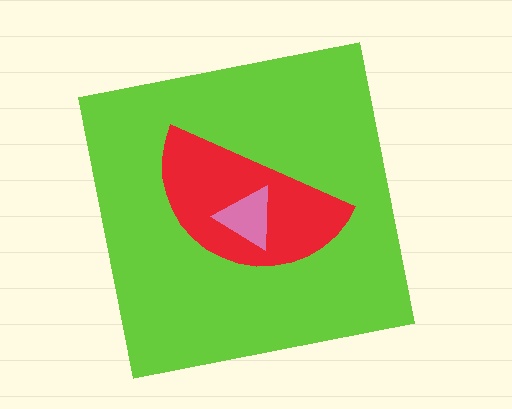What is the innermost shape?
The pink triangle.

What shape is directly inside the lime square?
The red semicircle.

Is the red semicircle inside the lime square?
Yes.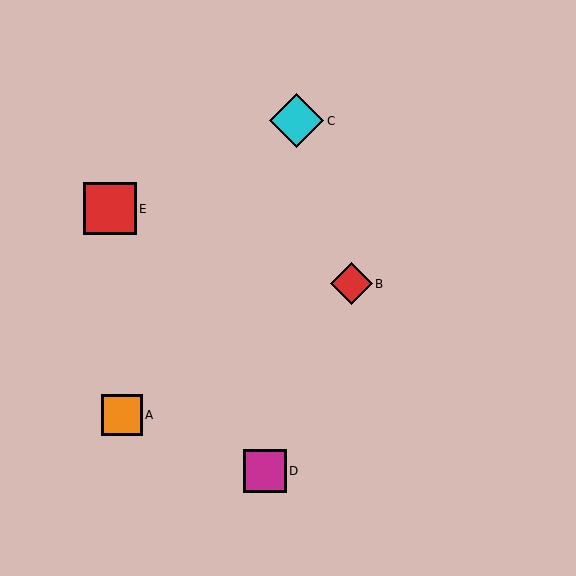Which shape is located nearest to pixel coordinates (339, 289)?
The red diamond (labeled B) at (352, 284) is nearest to that location.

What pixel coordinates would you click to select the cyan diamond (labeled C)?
Click at (297, 121) to select the cyan diamond C.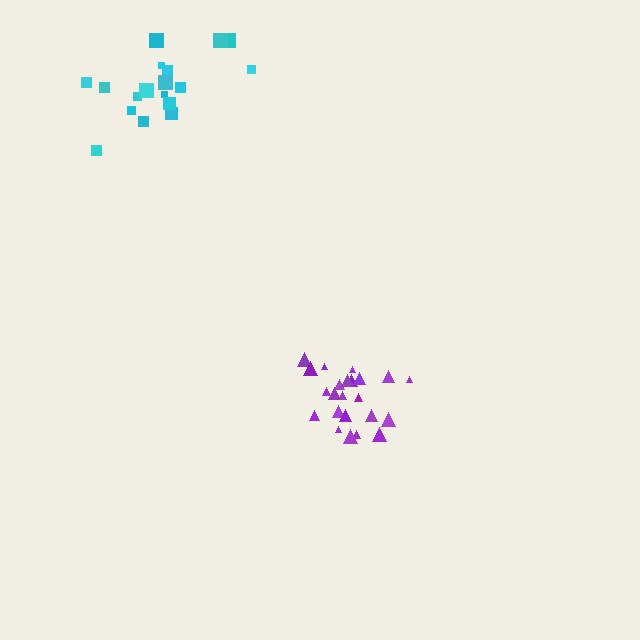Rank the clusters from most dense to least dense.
purple, cyan.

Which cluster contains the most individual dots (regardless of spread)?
Purple (23).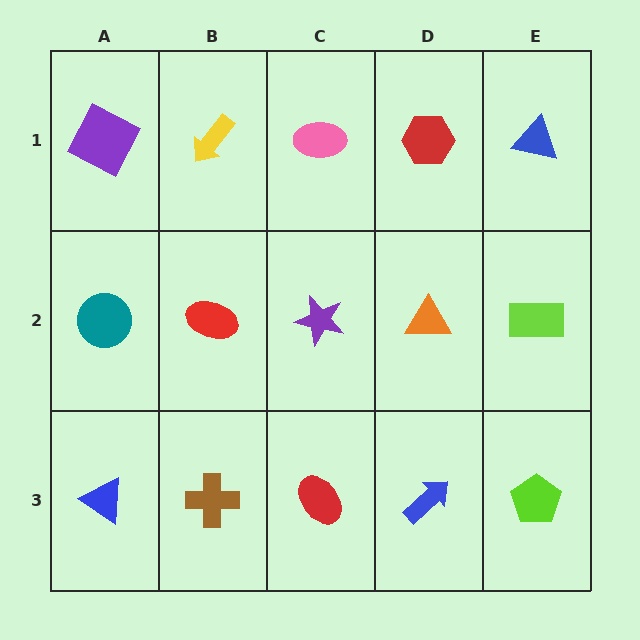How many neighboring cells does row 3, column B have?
3.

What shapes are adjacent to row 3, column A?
A teal circle (row 2, column A), a brown cross (row 3, column B).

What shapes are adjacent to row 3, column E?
A lime rectangle (row 2, column E), a blue arrow (row 3, column D).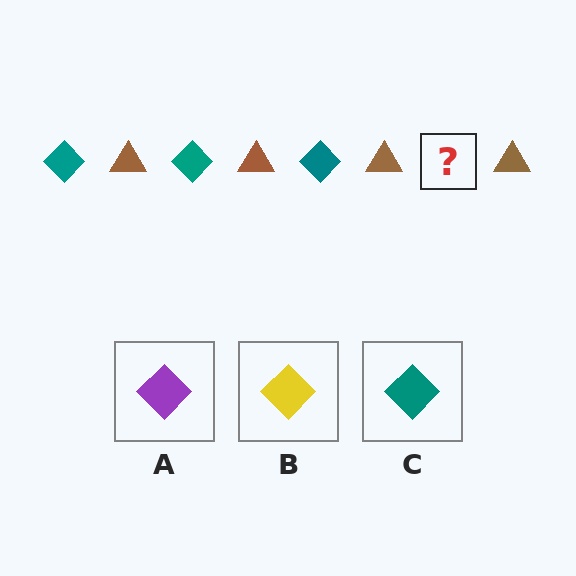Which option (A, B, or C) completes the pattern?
C.